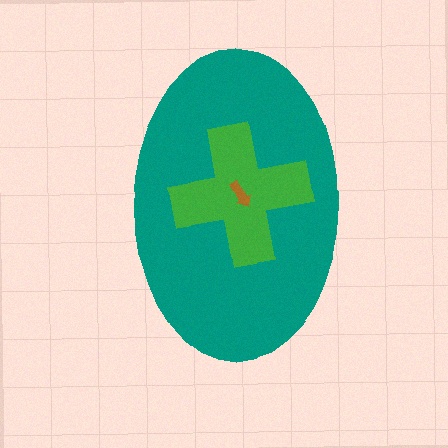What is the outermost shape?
The teal ellipse.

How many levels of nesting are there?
3.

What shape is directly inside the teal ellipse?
The green cross.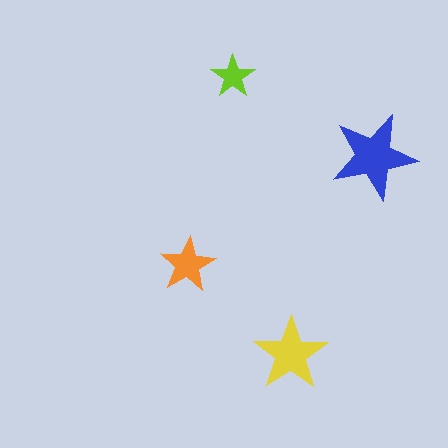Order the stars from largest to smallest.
the blue one, the yellow one, the orange one, the lime one.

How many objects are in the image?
There are 4 objects in the image.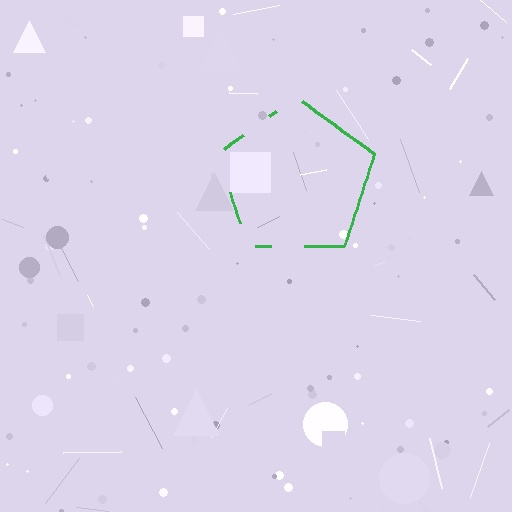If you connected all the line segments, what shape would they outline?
They would outline a pentagon.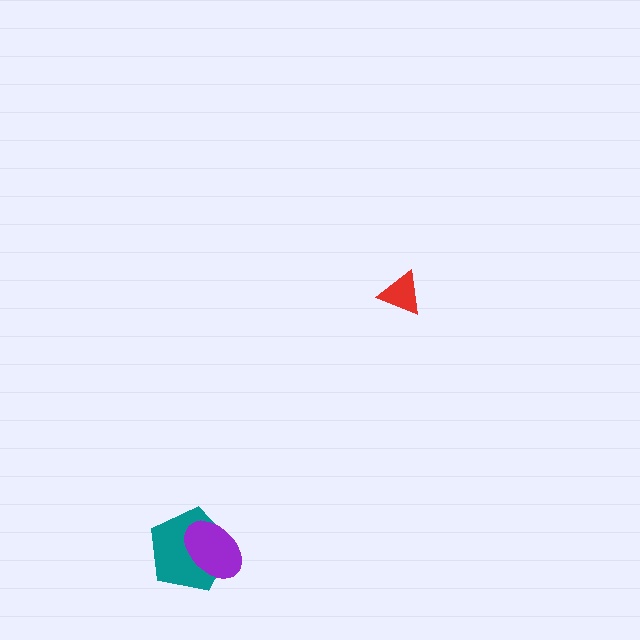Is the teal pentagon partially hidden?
Yes, it is partially covered by another shape.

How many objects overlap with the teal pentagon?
1 object overlaps with the teal pentagon.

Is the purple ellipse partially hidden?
No, no other shape covers it.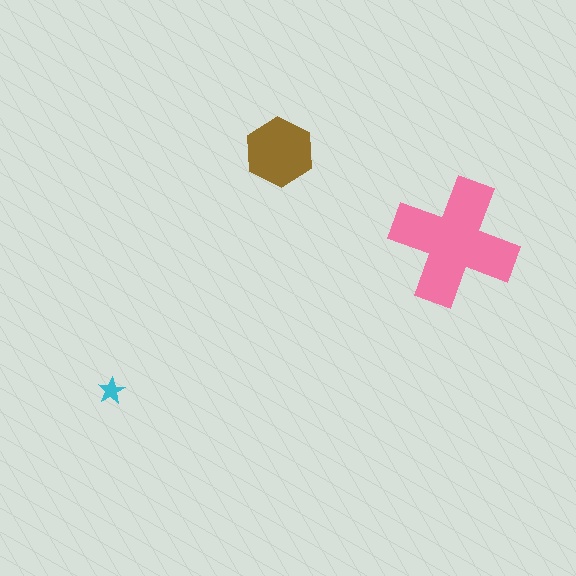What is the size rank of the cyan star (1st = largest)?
3rd.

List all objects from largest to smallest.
The pink cross, the brown hexagon, the cyan star.